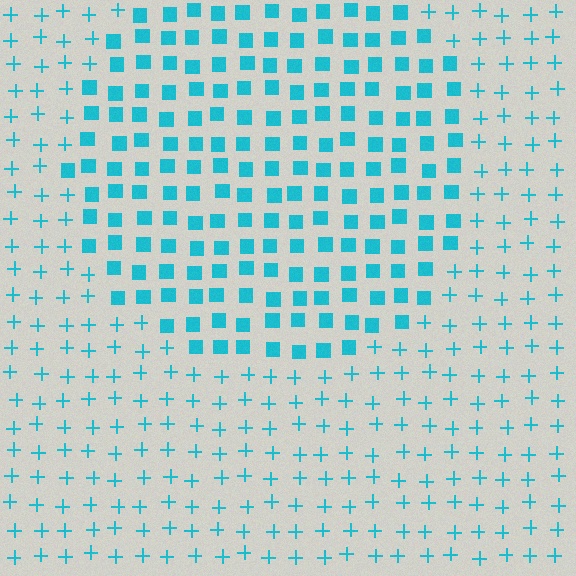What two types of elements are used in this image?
The image uses squares inside the circle region and plus signs outside it.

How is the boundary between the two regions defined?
The boundary is defined by a change in element shape: squares inside vs. plus signs outside. All elements share the same color and spacing.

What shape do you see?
I see a circle.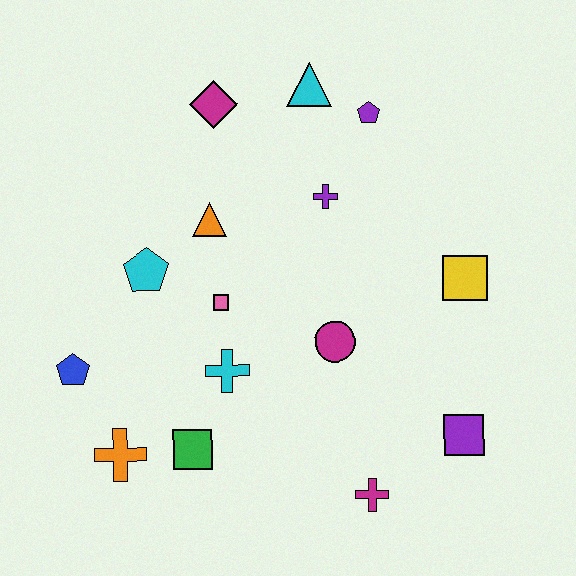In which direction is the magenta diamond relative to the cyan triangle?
The magenta diamond is to the left of the cyan triangle.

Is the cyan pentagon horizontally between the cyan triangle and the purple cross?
No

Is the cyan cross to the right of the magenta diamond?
Yes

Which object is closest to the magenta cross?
The purple square is closest to the magenta cross.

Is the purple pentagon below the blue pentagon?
No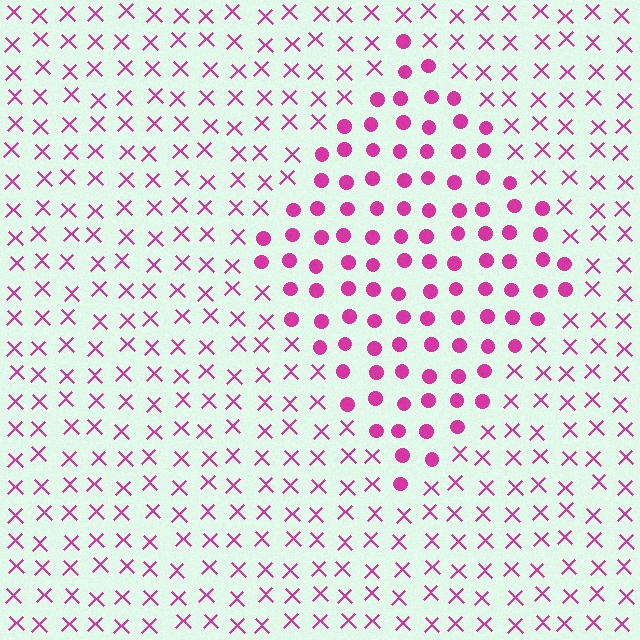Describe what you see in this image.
The image is filled with small magenta elements arranged in a uniform grid. A diamond-shaped region contains circles, while the surrounding area contains X marks. The boundary is defined purely by the change in element shape.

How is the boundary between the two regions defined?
The boundary is defined by a change in element shape: circles inside vs. X marks outside. All elements share the same color and spacing.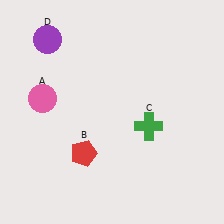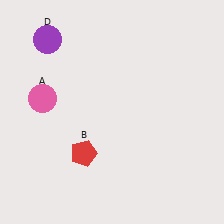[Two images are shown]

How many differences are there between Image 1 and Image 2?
There is 1 difference between the two images.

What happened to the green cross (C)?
The green cross (C) was removed in Image 2. It was in the bottom-right area of Image 1.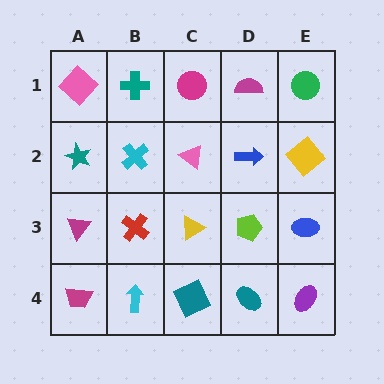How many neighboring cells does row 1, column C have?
3.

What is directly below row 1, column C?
A pink triangle.